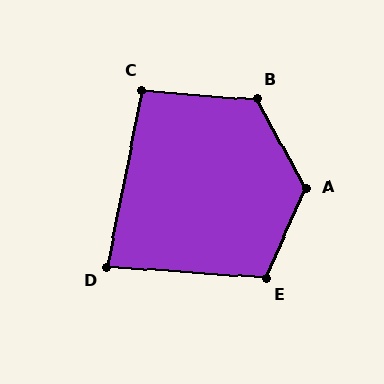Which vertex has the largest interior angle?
A, at approximately 128 degrees.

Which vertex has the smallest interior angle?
D, at approximately 83 degrees.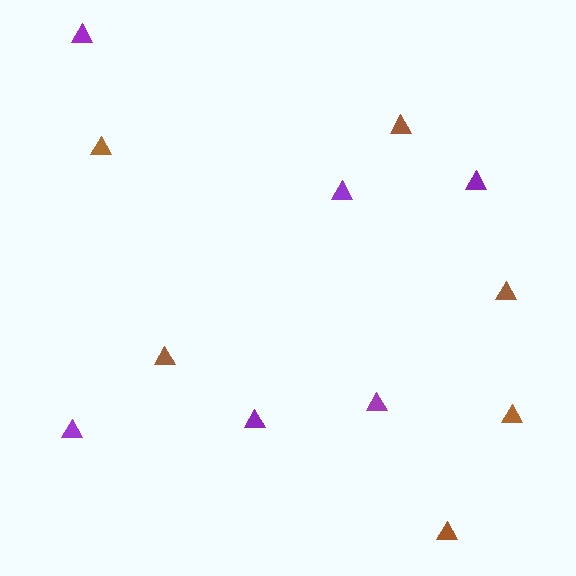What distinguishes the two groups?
There are 2 groups: one group of purple triangles (6) and one group of brown triangles (6).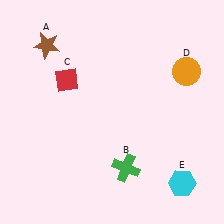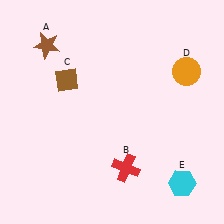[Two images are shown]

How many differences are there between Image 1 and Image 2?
There are 2 differences between the two images.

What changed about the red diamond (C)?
In Image 1, C is red. In Image 2, it changed to brown.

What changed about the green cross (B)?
In Image 1, B is green. In Image 2, it changed to red.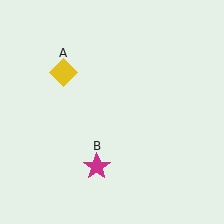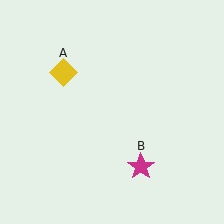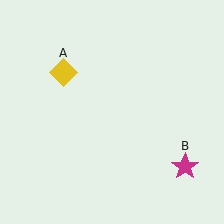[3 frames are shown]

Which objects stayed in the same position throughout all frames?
Yellow diamond (object A) remained stationary.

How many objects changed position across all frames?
1 object changed position: magenta star (object B).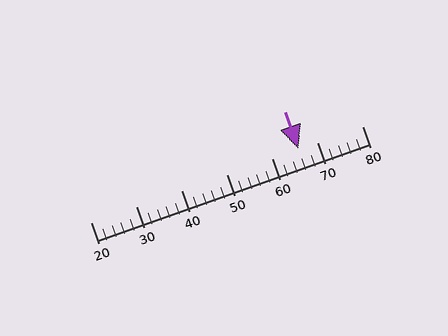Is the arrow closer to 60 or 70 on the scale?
The arrow is closer to 70.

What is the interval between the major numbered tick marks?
The major tick marks are spaced 10 units apart.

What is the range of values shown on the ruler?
The ruler shows values from 20 to 80.